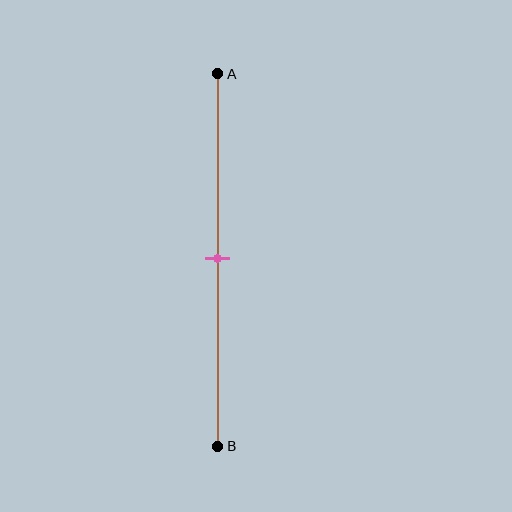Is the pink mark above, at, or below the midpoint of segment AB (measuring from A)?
The pink mark is approximately at the midpoint of segment AB.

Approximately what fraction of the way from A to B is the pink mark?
The pink mark is approximately 50% of the way from A to B.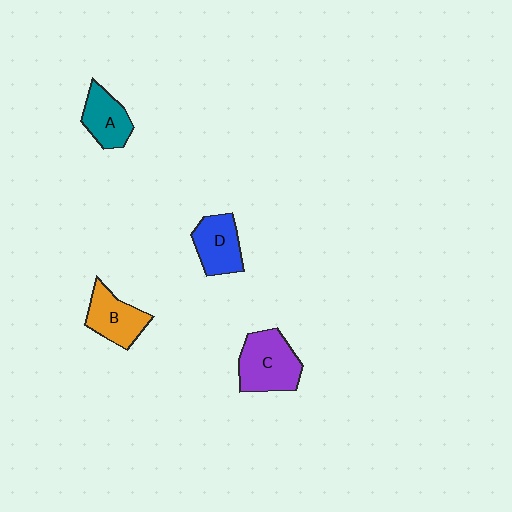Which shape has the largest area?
Shape C (purple).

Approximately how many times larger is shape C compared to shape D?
Approximately 1.3 times.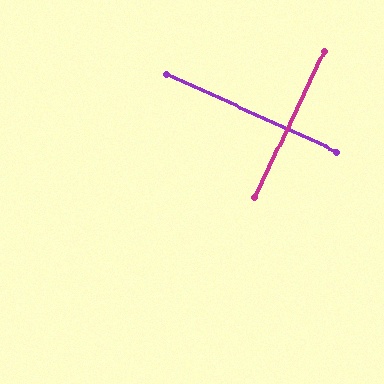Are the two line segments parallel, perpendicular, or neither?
Perpendicular — they meet at approximately 89°.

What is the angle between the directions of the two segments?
Approximately 89 degrees.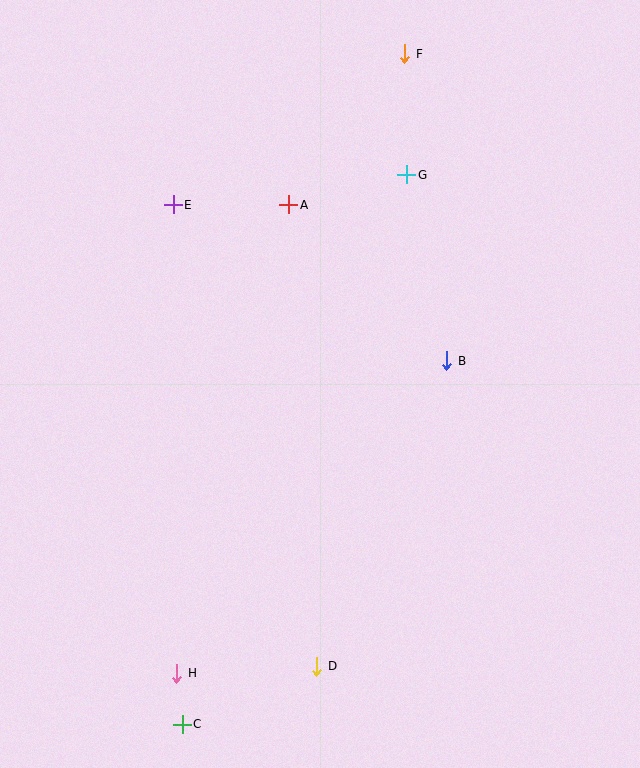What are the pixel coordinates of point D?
Point D is at (317, 666).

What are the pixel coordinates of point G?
Point G is at (407, 175).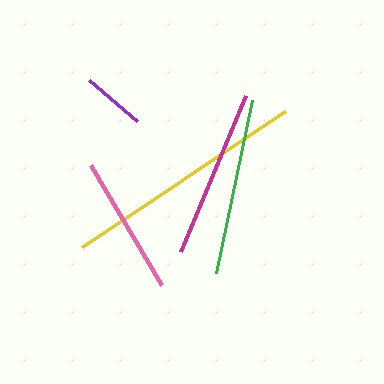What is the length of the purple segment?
The purple segment is approximately 64 pixels long.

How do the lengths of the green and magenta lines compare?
The green and magenta lines are approximately the same length.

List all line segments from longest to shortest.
From longest to shortest: yellow, green, magenta, pink, purple.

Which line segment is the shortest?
The purple line is the shortest at approximately 64 pixels.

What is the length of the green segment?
The green segment is approximately 177 pixels long.